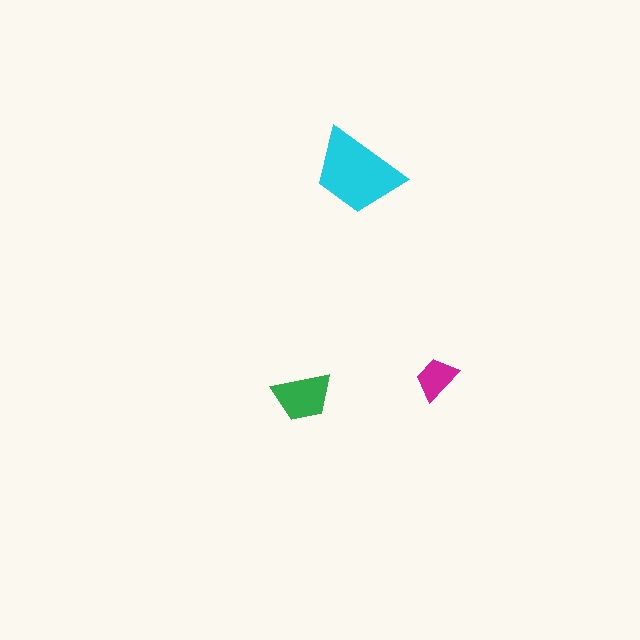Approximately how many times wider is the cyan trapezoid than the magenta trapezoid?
About 2 times wider.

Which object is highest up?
The cyan trapezoid is topmost.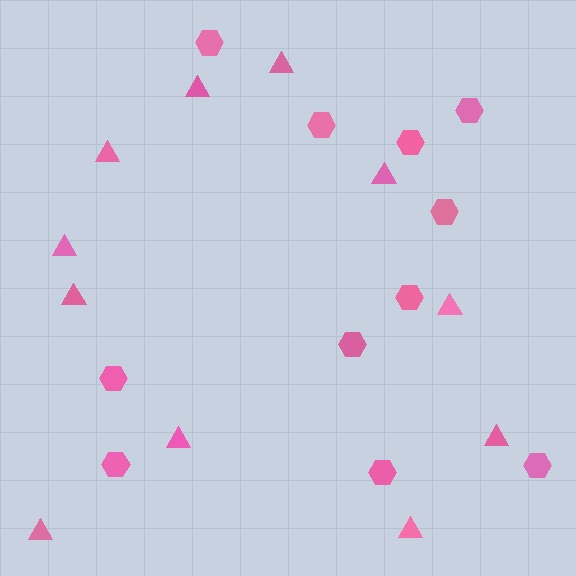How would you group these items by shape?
There are 2 groups: one group of hexagons (11) and one group of triangles (11).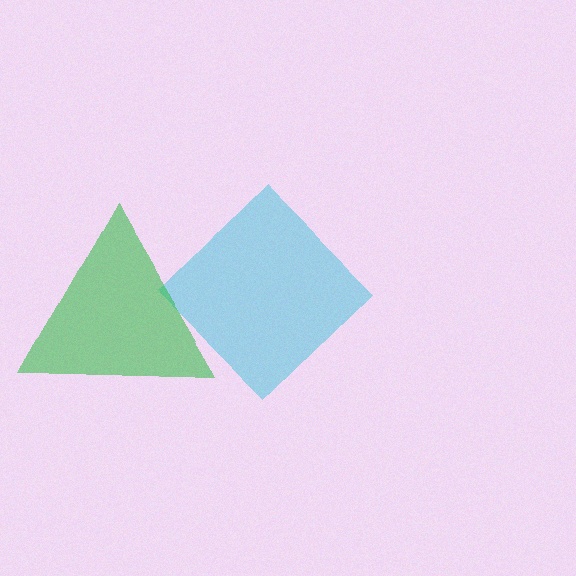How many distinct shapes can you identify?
There are 2 distinct shapes: a cyan diamond, a green triangle.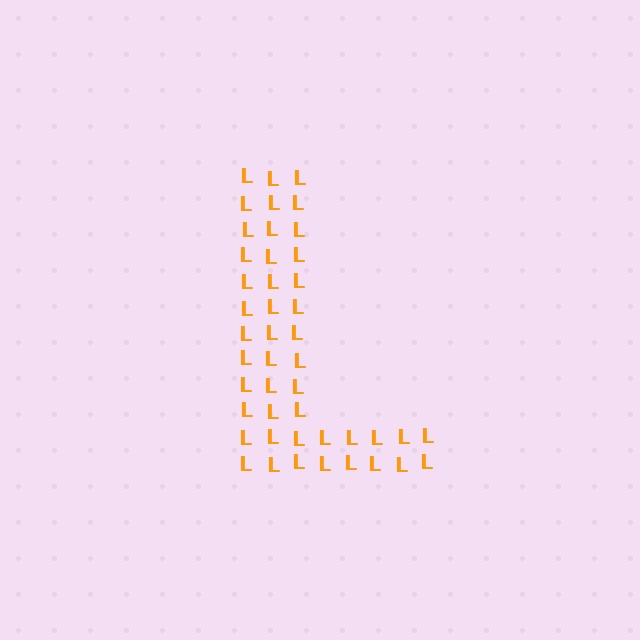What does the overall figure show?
The overall figure shows the letter L.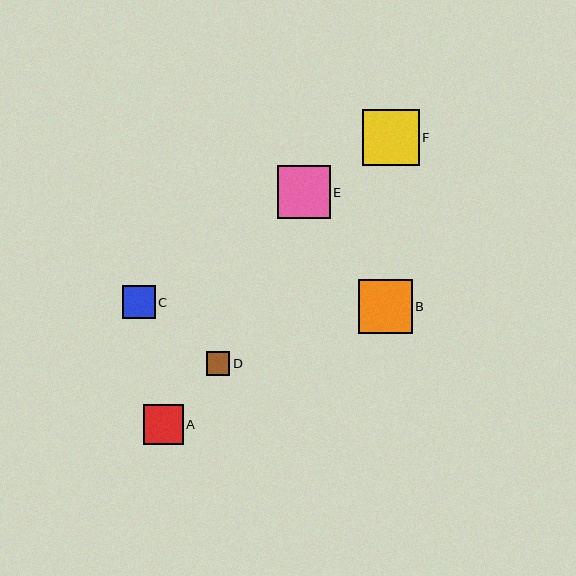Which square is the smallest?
Square D is the smallest with a size of approximately 24 pixels.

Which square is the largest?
Square F is the largest with a size of approximately 57 pixels.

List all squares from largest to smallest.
From largest to smallest: F, B, E, A, C, D.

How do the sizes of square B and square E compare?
Square B and square E are approximately the same size.